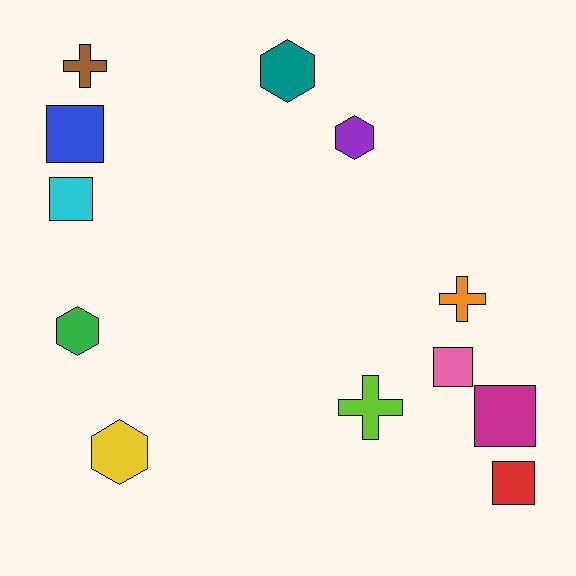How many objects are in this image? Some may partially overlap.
There are 12 objects.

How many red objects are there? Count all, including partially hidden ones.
There is 1 red object.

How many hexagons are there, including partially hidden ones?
There are 4 hexagons.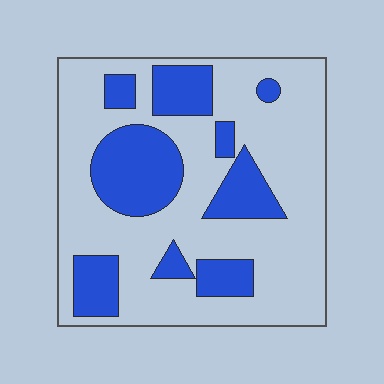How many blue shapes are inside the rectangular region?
9.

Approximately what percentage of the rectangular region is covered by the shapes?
Approximately 30%.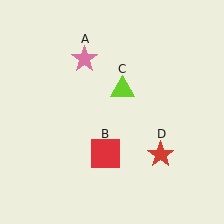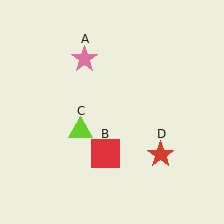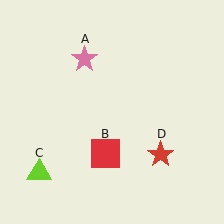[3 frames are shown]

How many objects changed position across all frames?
1 object changed position: lime triangle (object C).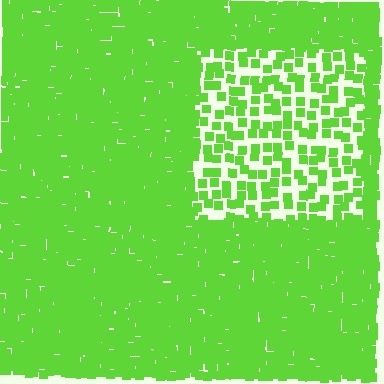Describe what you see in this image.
The image contains small lime elements arranged at two different densities. A rectangle-shaped region is visible where the elements are less densely packed than the surrounding area.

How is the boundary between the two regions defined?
The boundary is defined by a change in element density (approximately 2.9x ratio). All elements are the same color, size, and shape.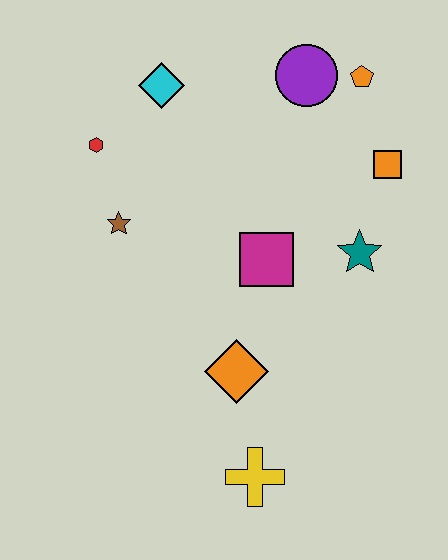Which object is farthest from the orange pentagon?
The yellow cross is farthest from the orange pentagon.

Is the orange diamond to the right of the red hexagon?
Yes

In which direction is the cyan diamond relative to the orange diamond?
The cyan diamond is above the orange diamond.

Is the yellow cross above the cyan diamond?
No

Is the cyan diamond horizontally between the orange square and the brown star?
Yes